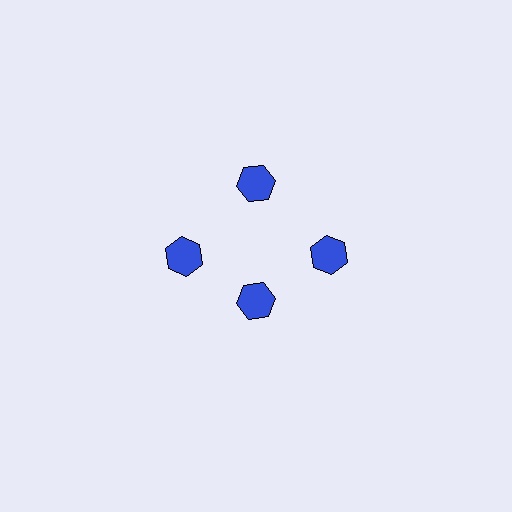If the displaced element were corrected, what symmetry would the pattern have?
It would have 4-fold rotational symmetry — the pattern would map onto itself every 90 degrees.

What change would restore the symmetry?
The symmetry would be restored by moving it outward, back onto the ring so that all 4 hexagons sit at equal angles and equal distance from the center.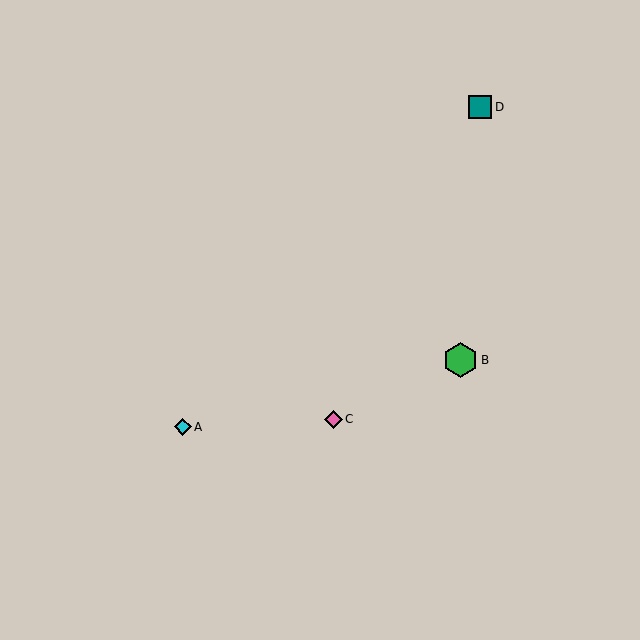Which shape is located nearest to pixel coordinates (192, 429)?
The cyan diamond (labeled A) at (183, 427) is nearest to that location.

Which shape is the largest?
The green hexagon (labeled B) is the largest.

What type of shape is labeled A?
Shape A is a cyan diamond.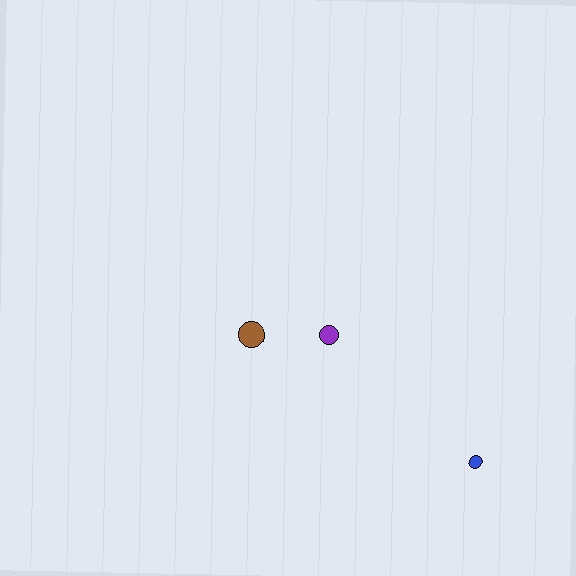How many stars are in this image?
There are no stars.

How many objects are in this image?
There are 3 objects.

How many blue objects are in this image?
There is 1 blue object.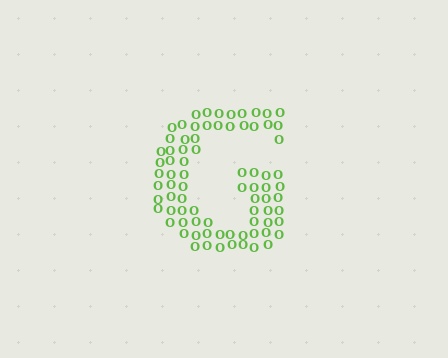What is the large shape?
The large shape is the letter G.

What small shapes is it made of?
It is made of small letter O's.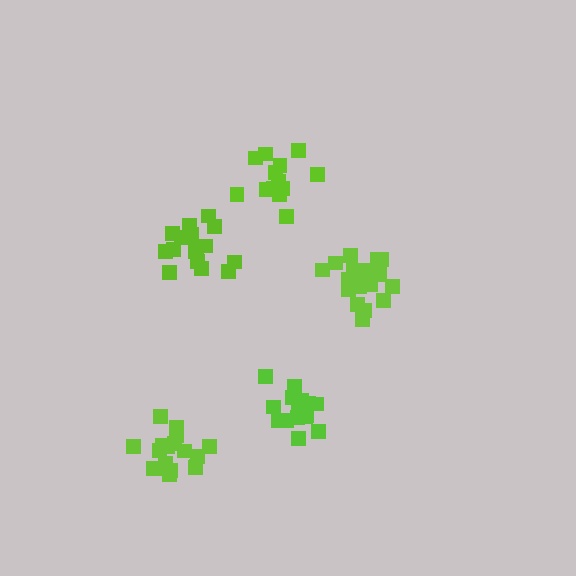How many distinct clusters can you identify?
There are 5 distinct clusters.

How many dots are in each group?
Group 1: 16 dots, Group 2: 19 dots, Group 3: 14 dots, Group 4: 20 dots, Group 5: 15 dots (84 total).